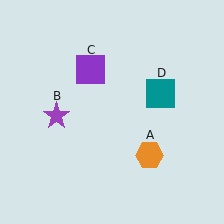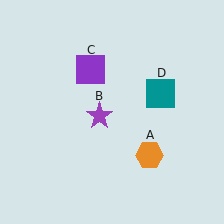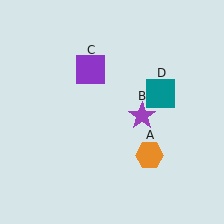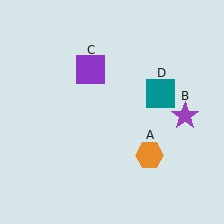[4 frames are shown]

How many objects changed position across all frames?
1 object changed position: purple star (object B).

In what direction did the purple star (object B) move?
The purple star (object B) moved right.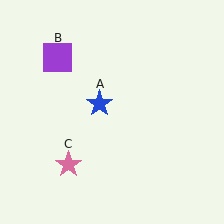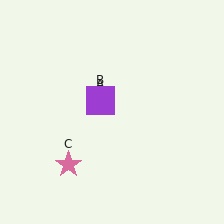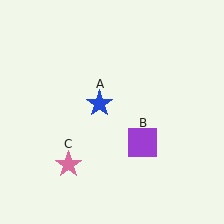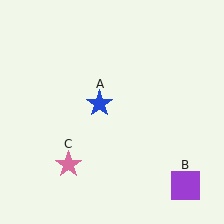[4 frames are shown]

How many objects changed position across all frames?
1 object changed position: purple square (object B).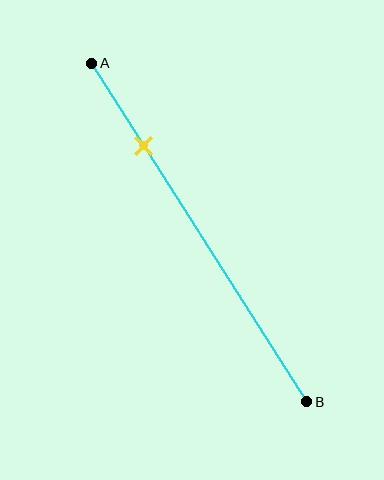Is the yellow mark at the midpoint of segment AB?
No, the mark is at about 25% from A, not at the 50% midpoint.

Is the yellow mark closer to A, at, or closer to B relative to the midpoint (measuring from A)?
The yellow mark is closer to point A than the midpoint of segment AB.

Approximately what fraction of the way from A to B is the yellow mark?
The yellow mark is approximately 25% of the way from A to B.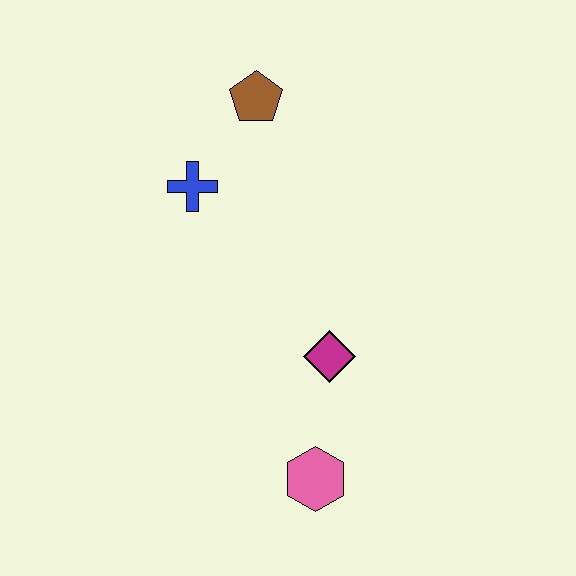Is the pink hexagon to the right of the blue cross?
Yes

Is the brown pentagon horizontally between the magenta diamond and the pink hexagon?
No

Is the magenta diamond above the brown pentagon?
No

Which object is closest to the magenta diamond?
The pink hexagon is closest to the magenta diamond.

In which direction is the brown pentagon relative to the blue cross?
The brown pentagon is above the blue cross.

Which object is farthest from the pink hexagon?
The brown pentagon is farthest from the pink hexagon.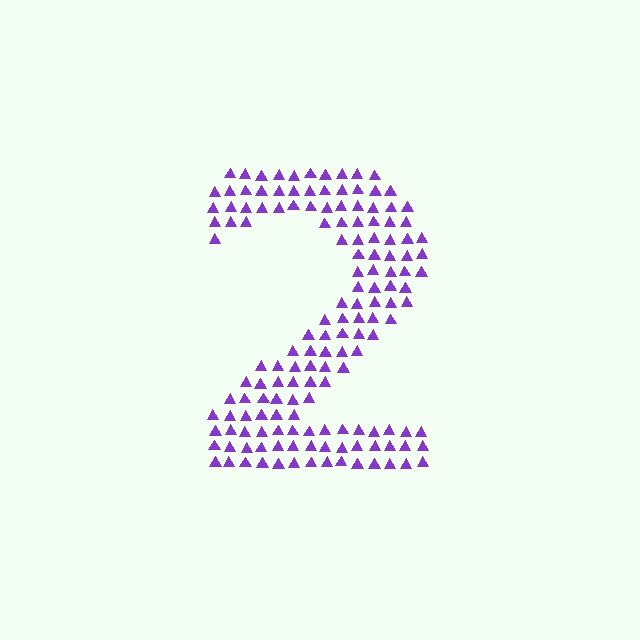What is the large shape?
The large shape is the digit 2.